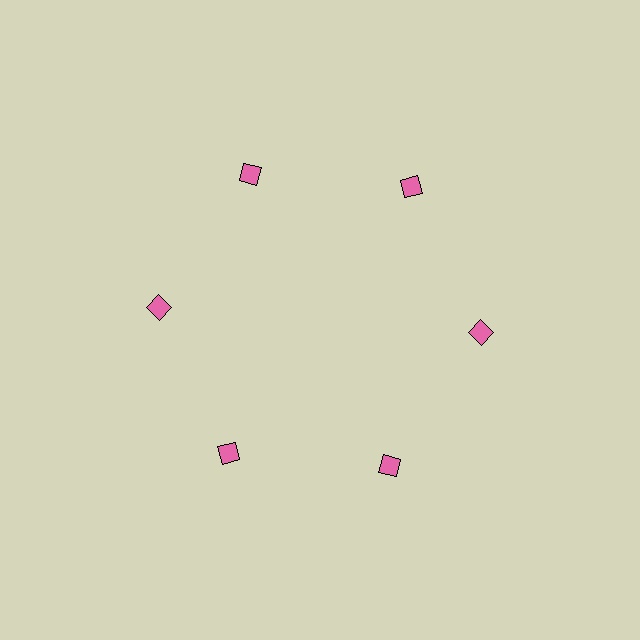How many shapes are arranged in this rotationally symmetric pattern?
There are 6 shapes, arranged in 6 groups of 1.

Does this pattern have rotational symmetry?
Yes, this pattern has 6-fold rotational symmetry. It looks the same after rotating 60 degrees around the center.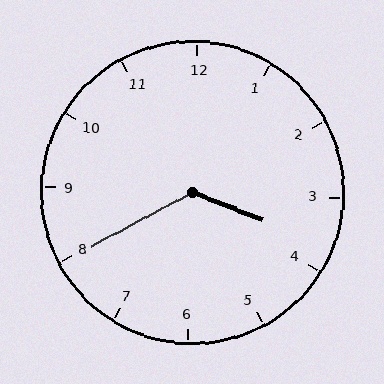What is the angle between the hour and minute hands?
Approximately 130 degrees.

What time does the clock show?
3:40.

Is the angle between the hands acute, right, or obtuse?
It is obtuse.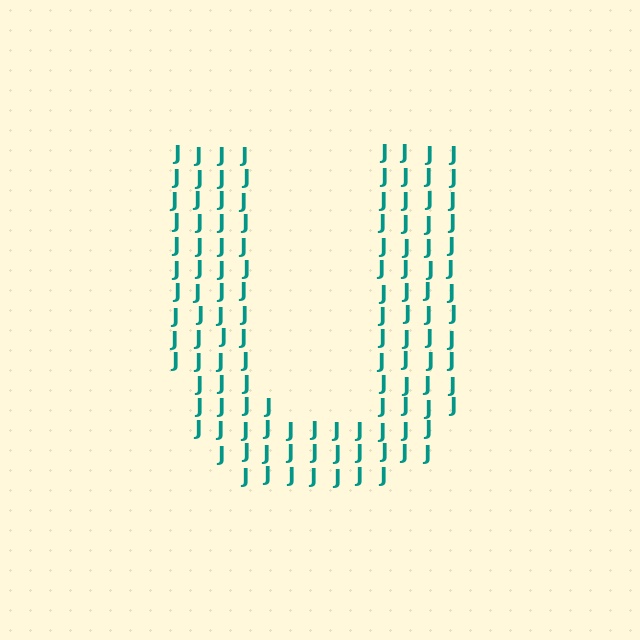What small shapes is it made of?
It is made of small letter J's.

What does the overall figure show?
The overall figure shows the letter U.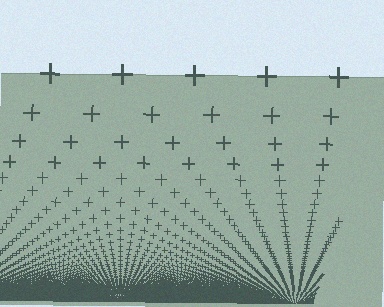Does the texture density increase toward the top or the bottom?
Density increases toward the bottom.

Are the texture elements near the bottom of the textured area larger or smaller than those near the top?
Smaller. The gradient is inverted — elements near the bottom are smaller and denser.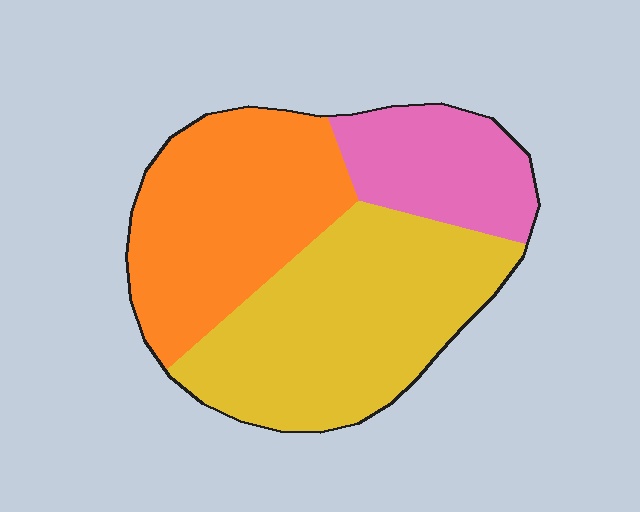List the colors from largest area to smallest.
From largest to smallest: yellow, orange, pink.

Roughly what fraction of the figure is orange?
Orange takes up about three eighths (3/8) of the figure.